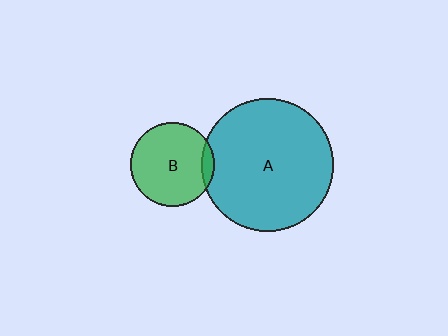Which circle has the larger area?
Circle A (teal).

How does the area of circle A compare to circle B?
Approximately 2.5 times.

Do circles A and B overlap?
Yes.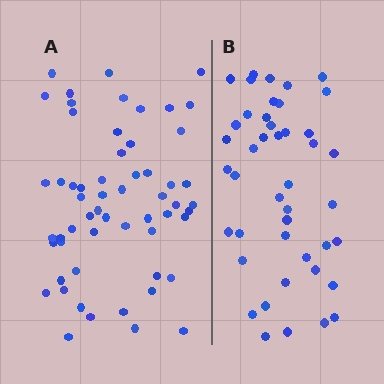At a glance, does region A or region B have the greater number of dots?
Region A (the left region) has more dots.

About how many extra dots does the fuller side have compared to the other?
Region A has approximately 15 more dots than region B.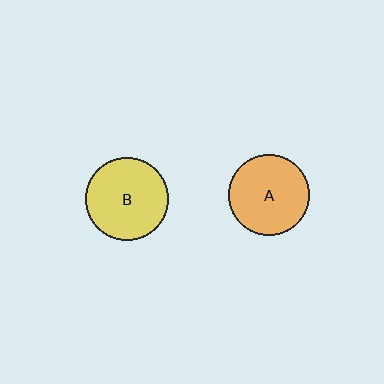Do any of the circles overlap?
No, none of the circles overlap.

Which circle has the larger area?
Circle B (yellow).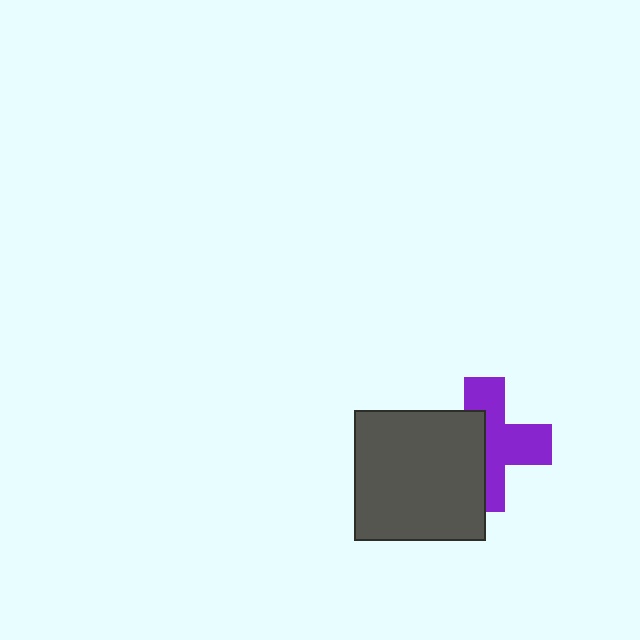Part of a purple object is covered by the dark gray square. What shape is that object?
It is a cross.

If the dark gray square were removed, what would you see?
You would see the complete purple cross.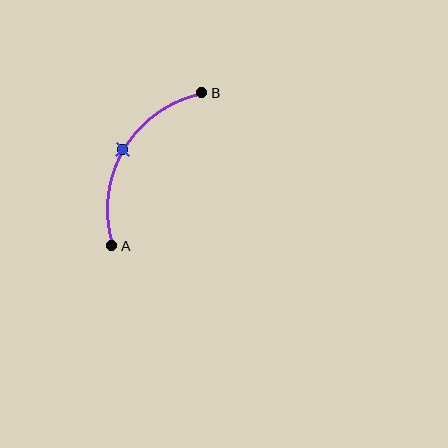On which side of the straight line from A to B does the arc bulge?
The arc bulges to the left of the straight line connecting A and B.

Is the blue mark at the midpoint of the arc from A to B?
Yes. The blue mark lies on the arc at equal arc-length from both A and B — it is the arc midpoint.